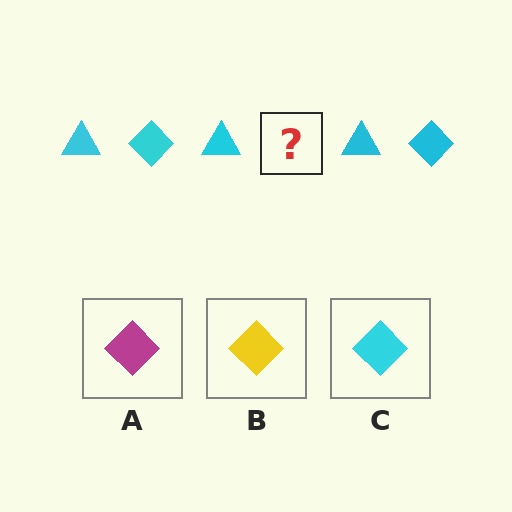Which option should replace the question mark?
Option C.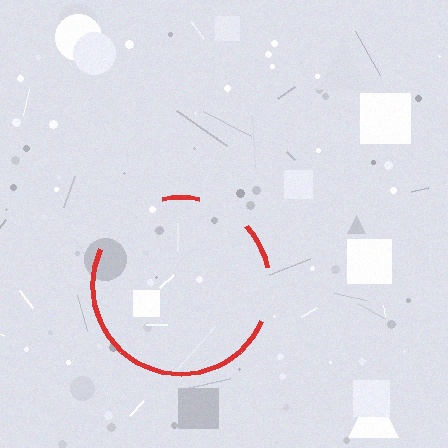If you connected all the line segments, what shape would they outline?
They would outline a circle.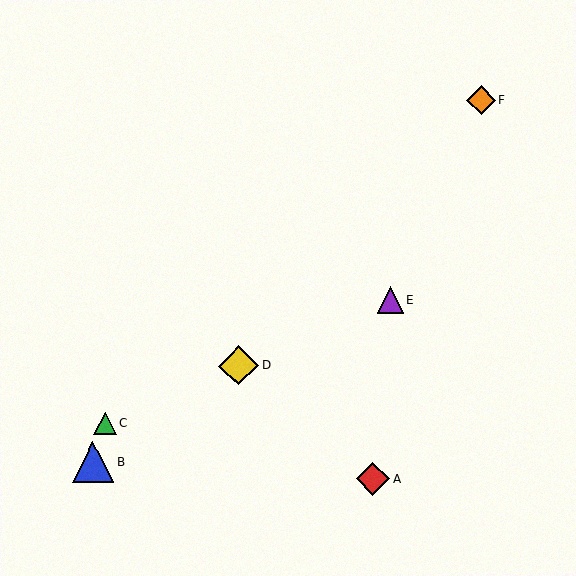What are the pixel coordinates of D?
Object D is at (238, 365).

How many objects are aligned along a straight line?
3 objects (C, D, E) are aligned along a straight line.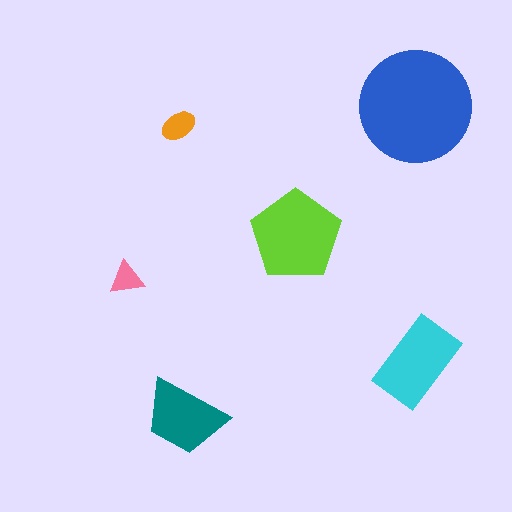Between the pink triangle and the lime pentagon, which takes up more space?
The lime pentagon.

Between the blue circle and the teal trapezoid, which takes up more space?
The blue circle.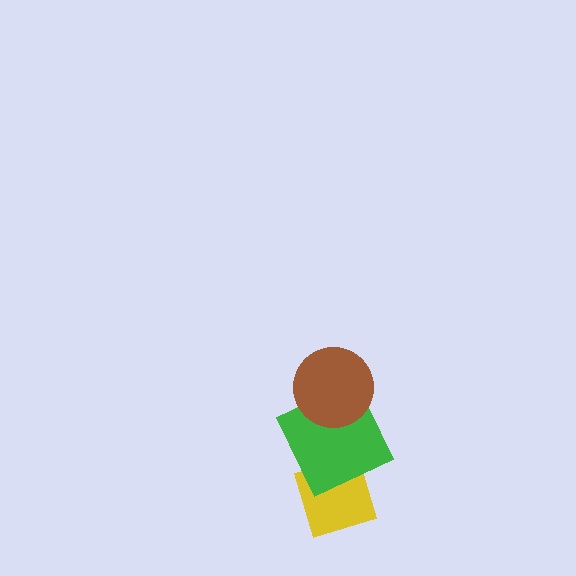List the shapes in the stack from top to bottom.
From top to bottom: the brown circle, the green square, the yellow diamond.